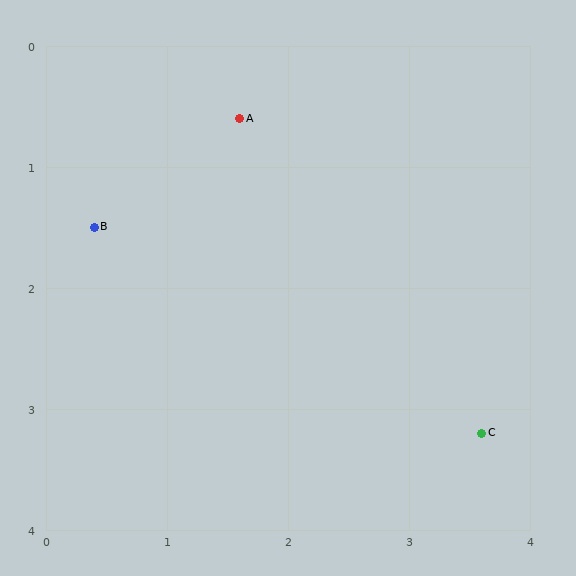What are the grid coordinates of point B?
Point B is at approximately (0.4, 1.5).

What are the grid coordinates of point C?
Point C is at approximately (3.6, 3.2).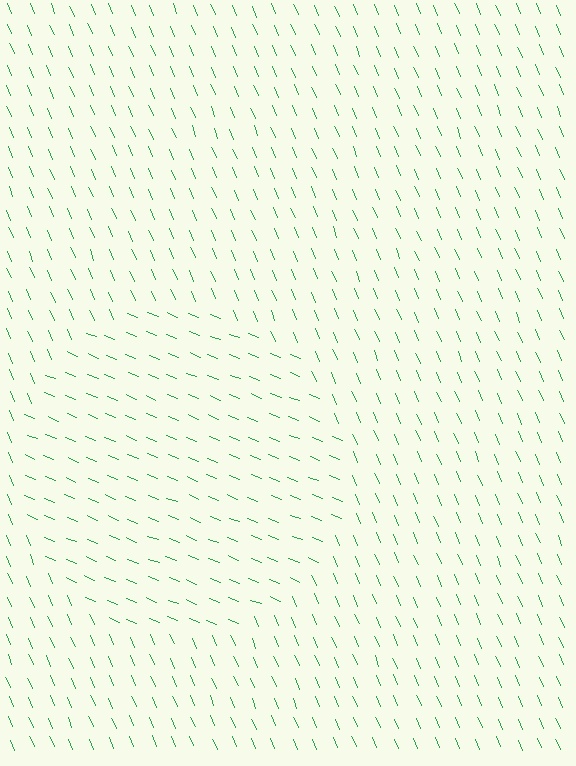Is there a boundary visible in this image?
Yes, there is a texture boundary formed by a change in line orientation.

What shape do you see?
I see a circle.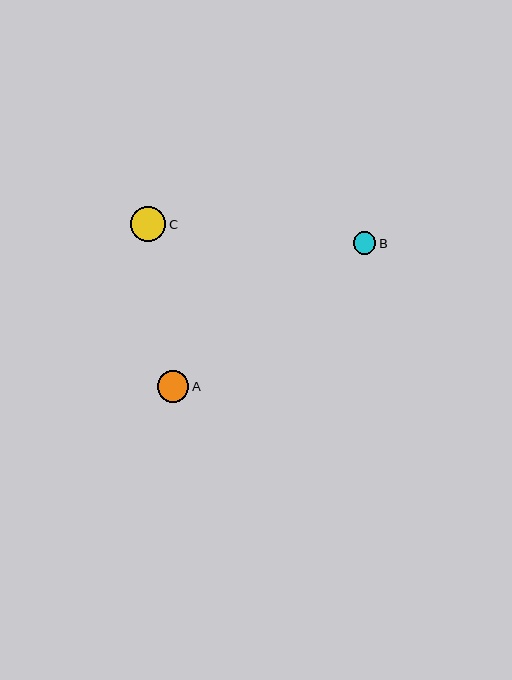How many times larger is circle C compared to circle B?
Circle C is approximately 1.6 times the size of circle B.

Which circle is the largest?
Circle C is the largest with a size of approximately 35 pixels.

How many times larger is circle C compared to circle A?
Circle C is approximately 1.1 times the size of circle A.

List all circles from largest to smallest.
From largest to smallest: C, A, B.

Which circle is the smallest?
Circle B is the smallest with a size of approximately 22 pixels.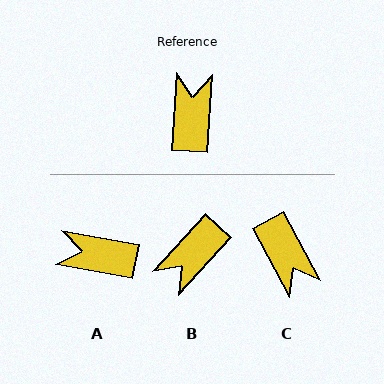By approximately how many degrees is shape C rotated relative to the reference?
Approximately 149 degrees clockwise.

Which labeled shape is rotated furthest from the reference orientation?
C, about 149 degrees away.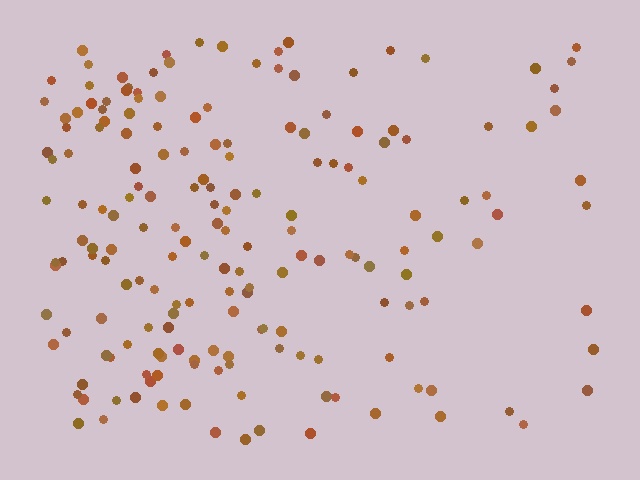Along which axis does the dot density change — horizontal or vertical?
Horizontal.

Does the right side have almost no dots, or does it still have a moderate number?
Still a moderate number, just noticeably fewer than the left.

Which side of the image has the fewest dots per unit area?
The right.